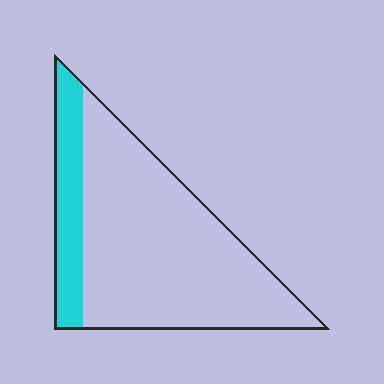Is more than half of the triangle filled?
No.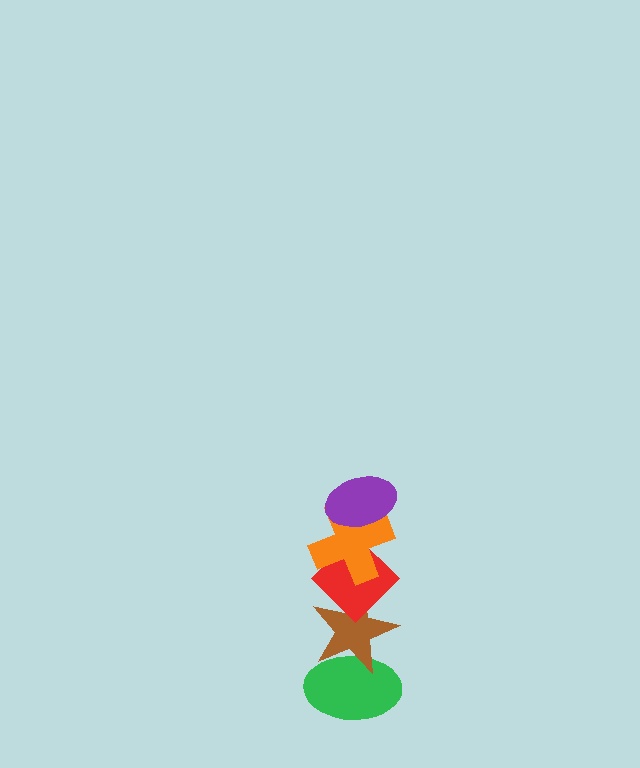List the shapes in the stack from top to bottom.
From top to bottom: the purple ellipse, the orange cross, the red diamond, the brown star, the green ellipse.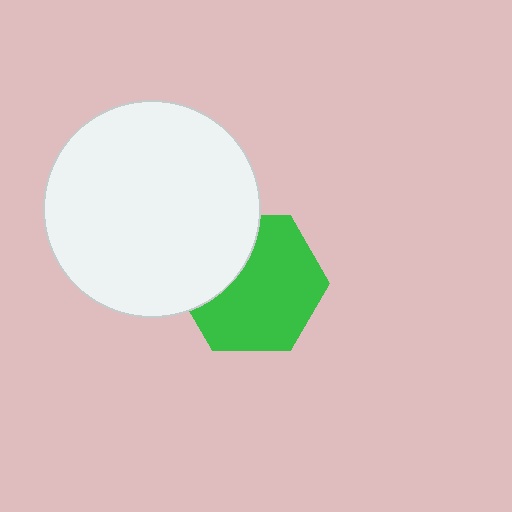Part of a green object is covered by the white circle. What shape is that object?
It is a hexagon.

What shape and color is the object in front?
The object in front is a white circle.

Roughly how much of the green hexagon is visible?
Most of it is visible (roughly 70%).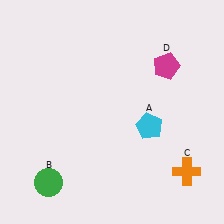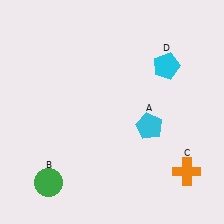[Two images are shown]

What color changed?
The pentagon (D) changed from magenta in Image 1 to cyan in Image 2.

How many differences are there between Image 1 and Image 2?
There is 1 difference between the two images.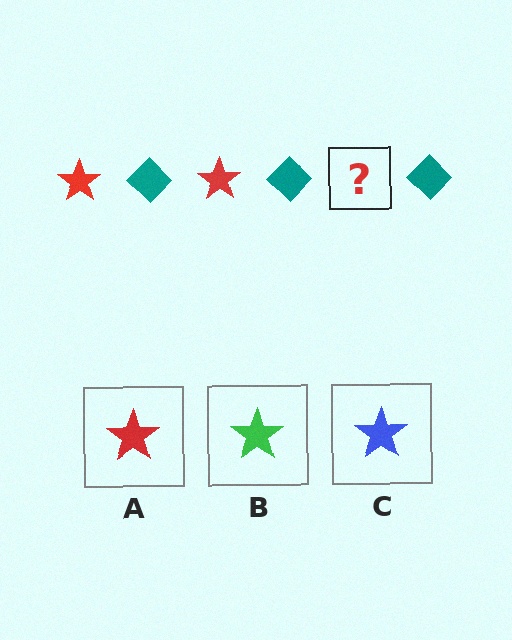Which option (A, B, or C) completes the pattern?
A.